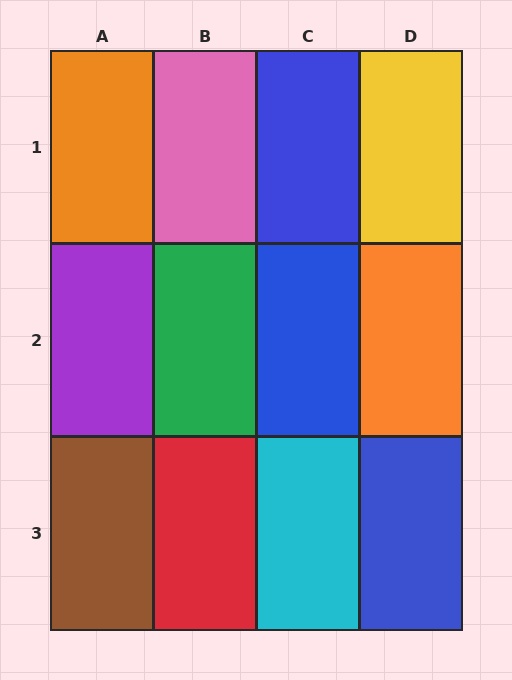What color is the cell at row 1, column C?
Blue.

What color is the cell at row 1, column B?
Pink.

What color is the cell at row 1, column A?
Orange.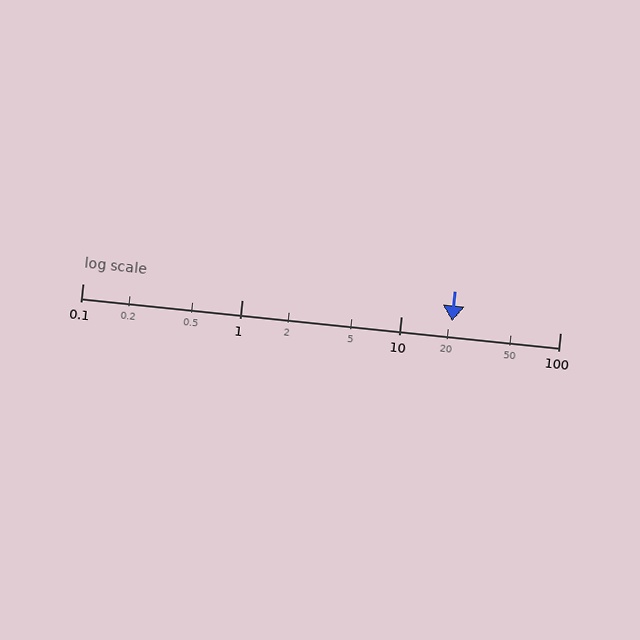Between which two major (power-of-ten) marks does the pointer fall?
The pointer is between 10 and 100.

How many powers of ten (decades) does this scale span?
The scale spans 3 decades, from 0.1 to 100.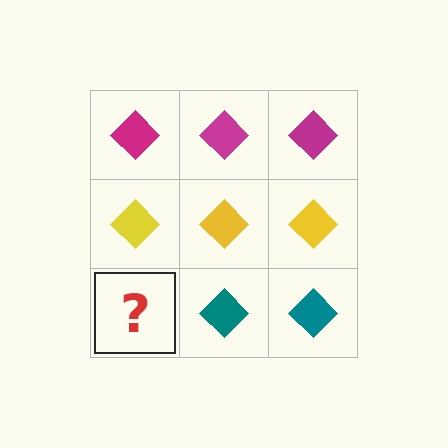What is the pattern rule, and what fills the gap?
The rule is that each row has a consistent color. The gap should be filled with a teal diamond.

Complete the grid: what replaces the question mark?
The question mark should be replaced with a teal diamond.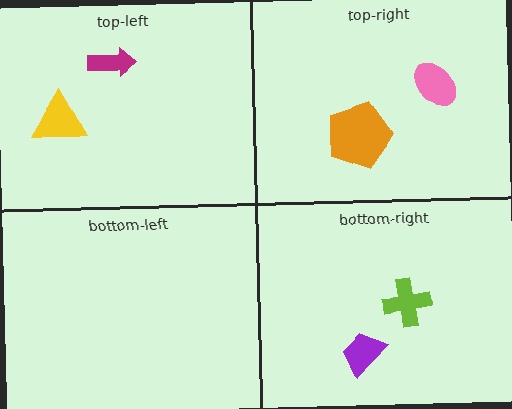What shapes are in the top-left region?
The yellow triangle, the magenta arrow.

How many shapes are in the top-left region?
2.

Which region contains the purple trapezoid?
The bottom-right region.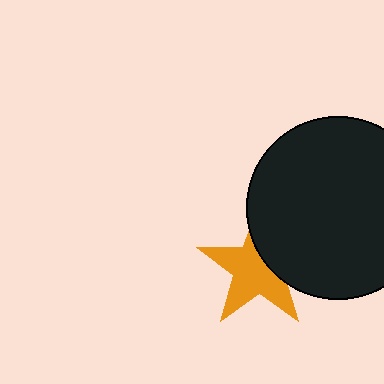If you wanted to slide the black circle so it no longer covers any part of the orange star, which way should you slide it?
Slide it right — that is the most direct way to separate the two shapes.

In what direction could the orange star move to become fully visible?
The orange star could move left. That would shift it out from behind the black circle entirely.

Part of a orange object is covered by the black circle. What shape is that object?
It is a star.